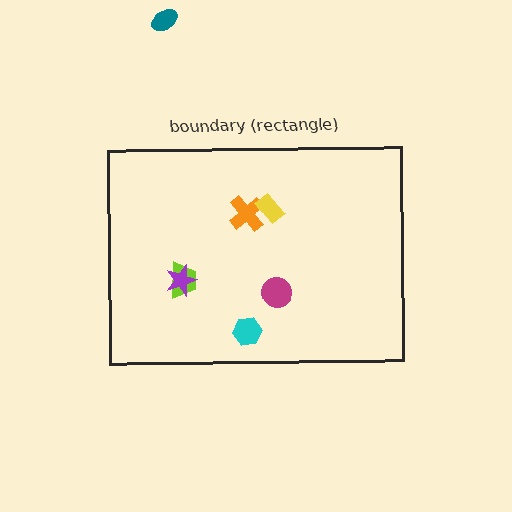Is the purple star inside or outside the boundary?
Inside.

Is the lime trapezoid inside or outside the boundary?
Inside.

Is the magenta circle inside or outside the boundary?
Inside.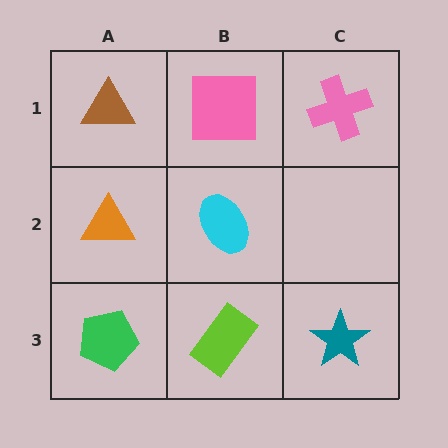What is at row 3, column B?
A lime rectangle.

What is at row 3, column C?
A teal star.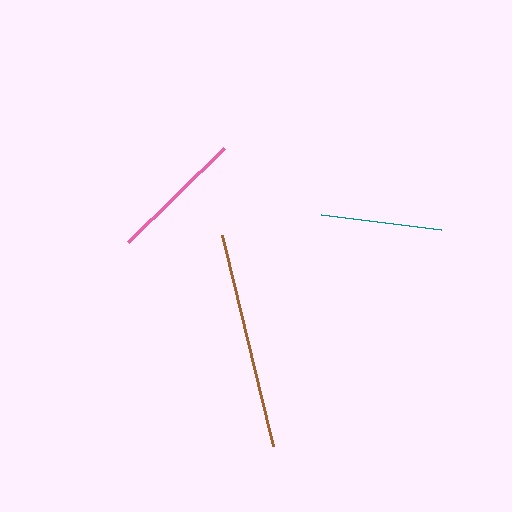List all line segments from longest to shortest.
From longest to shortest: brown, pink, teal.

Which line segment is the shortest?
The teal line is the shortest at approximately 122 pixels.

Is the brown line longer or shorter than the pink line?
The brown line is longer than the pink line.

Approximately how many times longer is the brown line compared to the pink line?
The brown line is approximately 1.6 times the length of the pink line.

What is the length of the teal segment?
The teal segment is approximately 122 pixels long.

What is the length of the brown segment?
The brown segment is approximately 217 pixels long.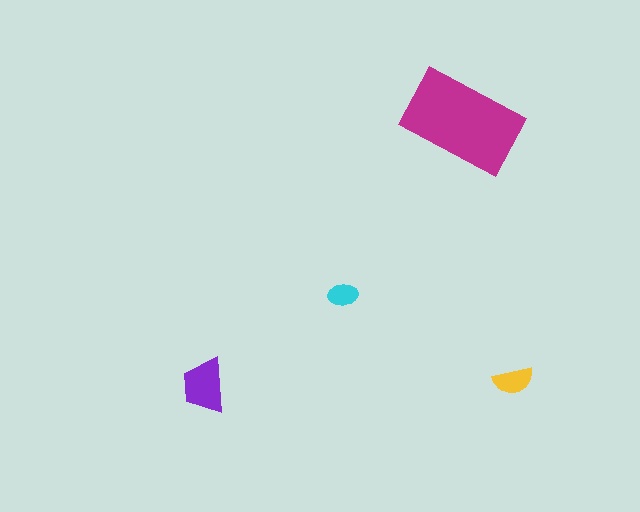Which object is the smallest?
The cyan ellipse.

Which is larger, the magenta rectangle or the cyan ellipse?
The magenta rectangle.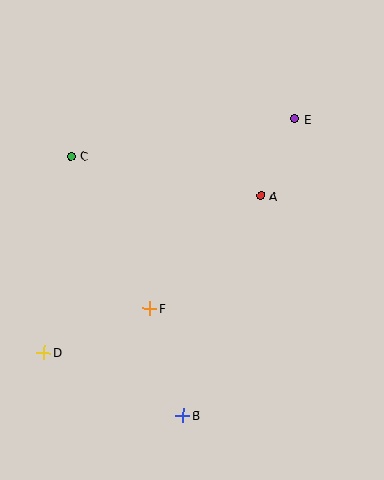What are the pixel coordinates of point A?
Point A is at (261, 196).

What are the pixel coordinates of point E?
Point E is at (295, 119).